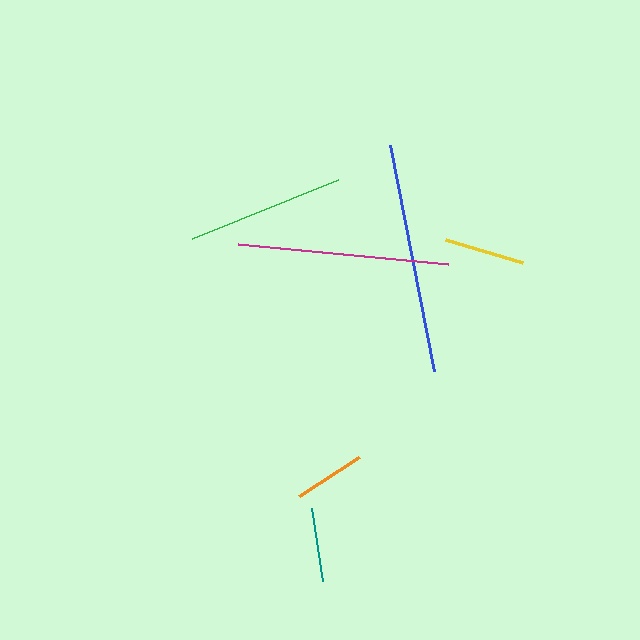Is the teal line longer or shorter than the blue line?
The blue line is longer than the teal line.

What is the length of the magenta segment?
The magenta segment is approximately 211 pixels long.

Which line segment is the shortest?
The orange line is the shortest at approximately 71 pixels.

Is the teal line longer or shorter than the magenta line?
The magenta line is longer than the teal line.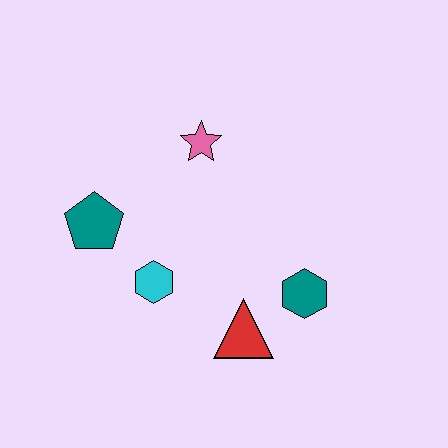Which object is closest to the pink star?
The teal pentagon is closest to the pink star.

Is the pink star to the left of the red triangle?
Yes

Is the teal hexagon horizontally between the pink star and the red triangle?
No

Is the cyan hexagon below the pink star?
Yes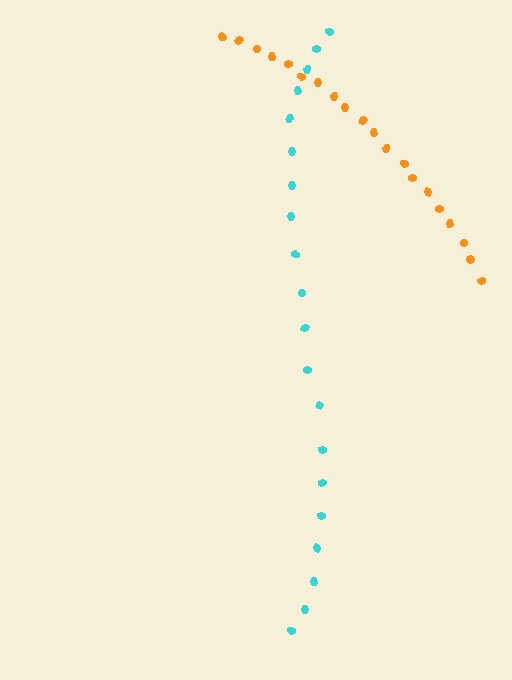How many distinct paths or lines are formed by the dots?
There are 2 distinct paths.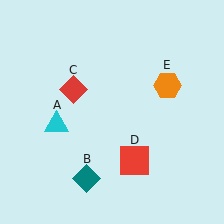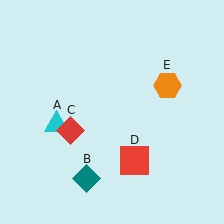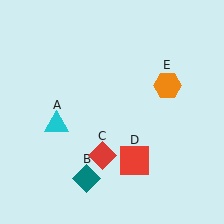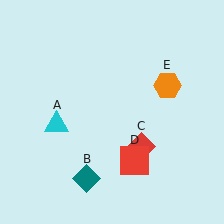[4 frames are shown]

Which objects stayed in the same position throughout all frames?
Cyan triangle (object A) and teal diamond (object B) and red square (object D) and orange hexagon (object E) remained stationary.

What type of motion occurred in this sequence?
The red diamond (object C) rotated counterclockwise around the center of the scene.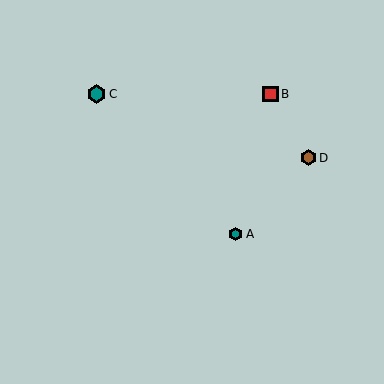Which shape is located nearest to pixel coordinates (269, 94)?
The red square (labeled B) at (270, 94) is nearest to that location.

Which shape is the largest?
The teal hexagon (labeled C) is the largest.